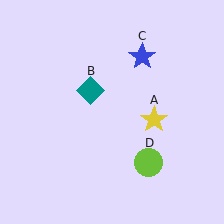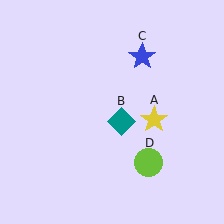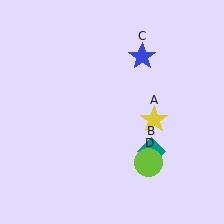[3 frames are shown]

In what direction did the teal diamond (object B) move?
The teal diamond (object B) moved down and to the right.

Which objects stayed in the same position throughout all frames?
Yellow star (object A) and blue star (object C) and lime circle (object D) remained stationary.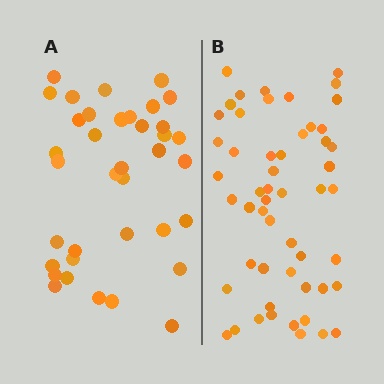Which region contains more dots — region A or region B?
Region B (the right region) has more dots.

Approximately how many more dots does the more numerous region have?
Region B has approximately 15 more dots than region A.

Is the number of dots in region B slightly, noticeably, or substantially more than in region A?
Region B has noticeably more, but not dramatically so. The ratio is roughly 1.4 to 1.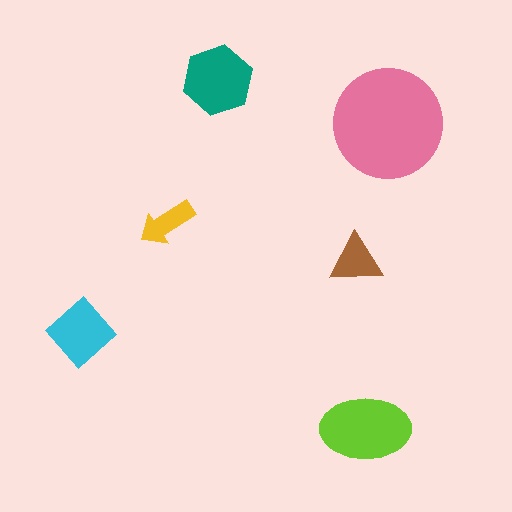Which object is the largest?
The pink circle.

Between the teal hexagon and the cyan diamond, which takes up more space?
The teal hexagon.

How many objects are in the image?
There are 6 objects in the image.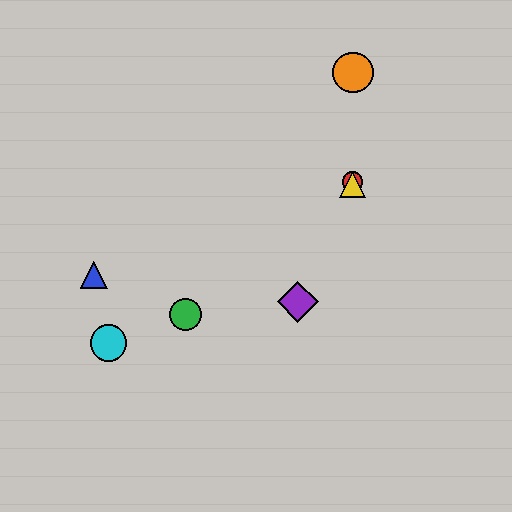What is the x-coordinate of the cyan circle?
The cyan circle is at x≈109.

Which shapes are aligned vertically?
The red circle, the yellow triangle, the orange circle are aligned vertically.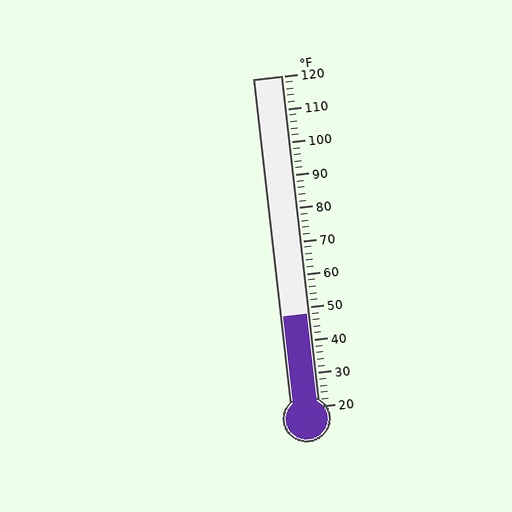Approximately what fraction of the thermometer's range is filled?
The thermometer is filled to approximately 30% of its range.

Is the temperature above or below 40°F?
The temperature is above 40°F.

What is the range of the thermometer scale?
The thermometer scale ranges from 20°F to 120°F.